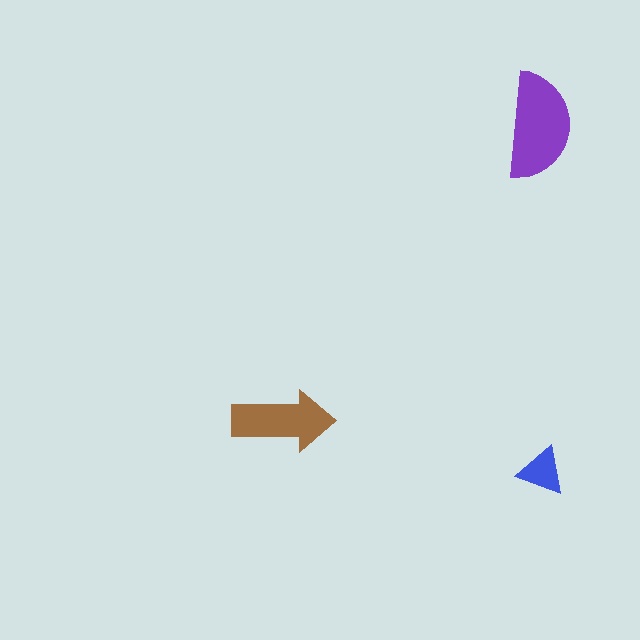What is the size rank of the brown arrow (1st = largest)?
2nd.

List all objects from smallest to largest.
The blue triangle, the brown arrow, the purple semicircle.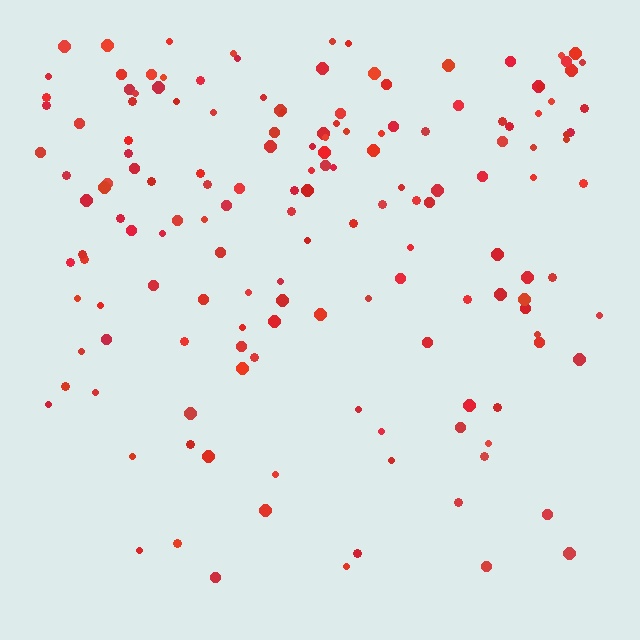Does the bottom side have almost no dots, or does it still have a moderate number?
Still a moderate number, just noticeably fewer than the top.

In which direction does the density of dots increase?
From bottom to top, with the top side densest.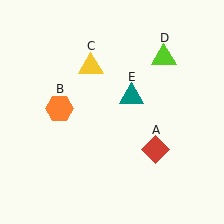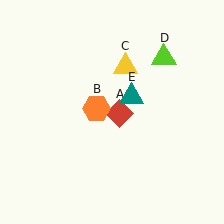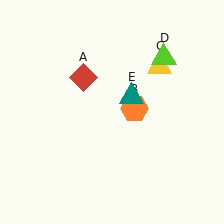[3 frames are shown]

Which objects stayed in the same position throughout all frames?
Lime triangle (object D) and teal triangle (object E) remained stationary.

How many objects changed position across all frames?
3 objects changed position: red diamond (object A), orange hexagon (object B), yellow triangle (object C).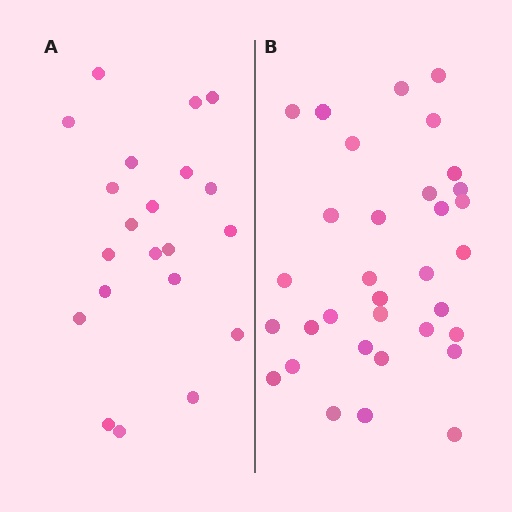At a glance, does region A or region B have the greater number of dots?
Region B (the right region) has more dots.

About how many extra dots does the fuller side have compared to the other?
Region B has roughly 12 or so more dots than region A.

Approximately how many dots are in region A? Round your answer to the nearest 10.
About 20 dots. (The exact count is 21, which rounds to 20.)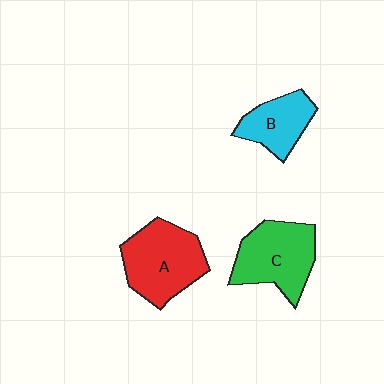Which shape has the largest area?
Shape A (red).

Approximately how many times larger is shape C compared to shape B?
Approximately 1.5 times.